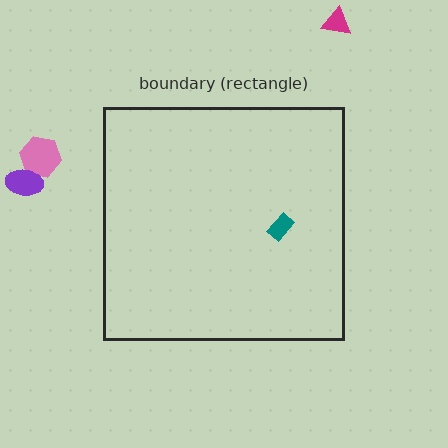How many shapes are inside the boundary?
1 inside, 3 outside.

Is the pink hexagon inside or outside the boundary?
Outside.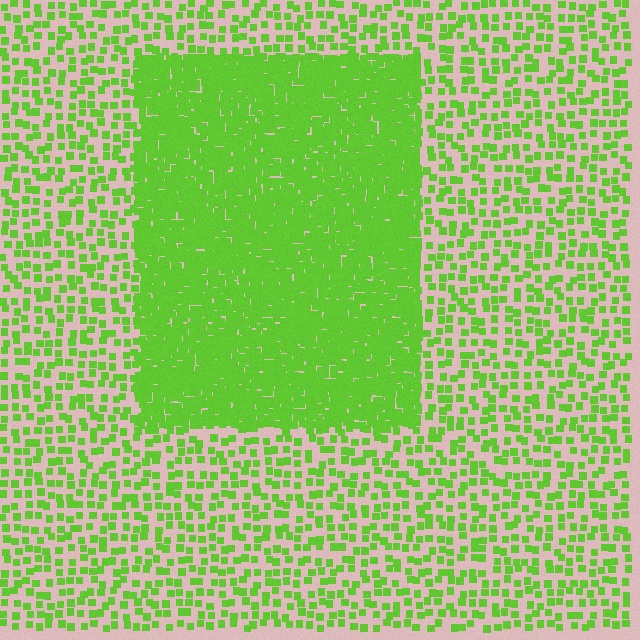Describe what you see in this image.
The image contains small lime elements arranged at two different densities. A rectangle-shaped region is visible where the elements are more densely packed than the surrounding area.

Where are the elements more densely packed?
The elements are more densely packed inside the rectangle boundary.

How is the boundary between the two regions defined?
The boundary is defined by a change in element density (approximately 3.2x ratio). All elements are the same color, size, and shape.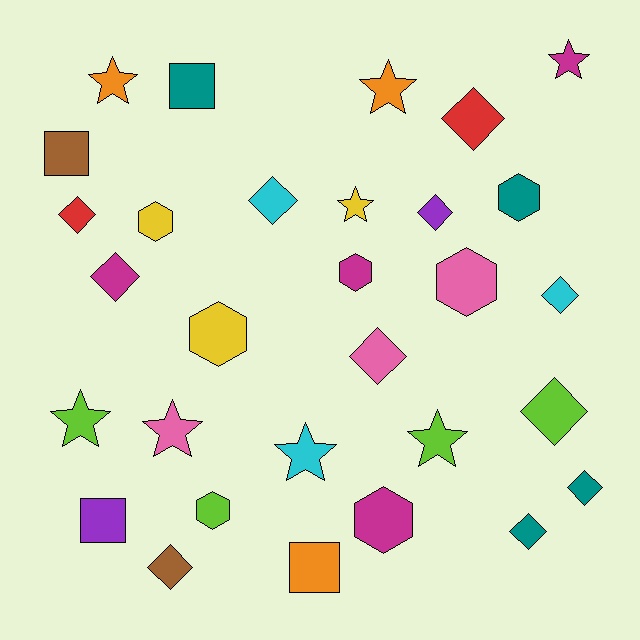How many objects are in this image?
There are 30 objects.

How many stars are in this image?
There are 8 stars.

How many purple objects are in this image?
There are 2 purple objects.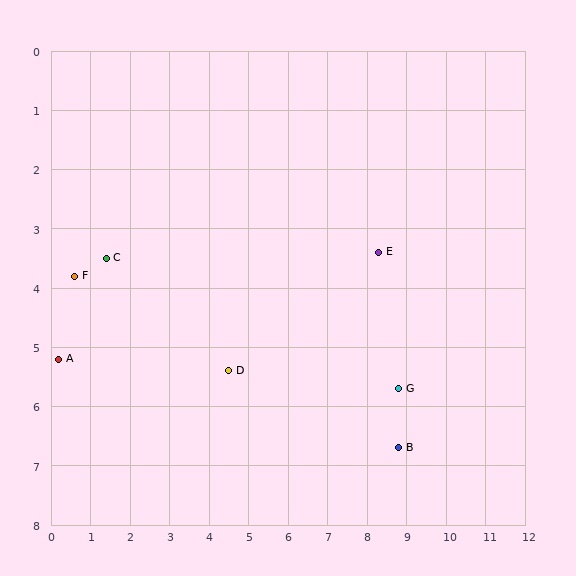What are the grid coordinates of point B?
Point B is at approximately (8.8, 6.7).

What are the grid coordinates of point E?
Point E is at approximately (8.3, 3.4).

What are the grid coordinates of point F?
Point F is at approximately (0.6, 3.8).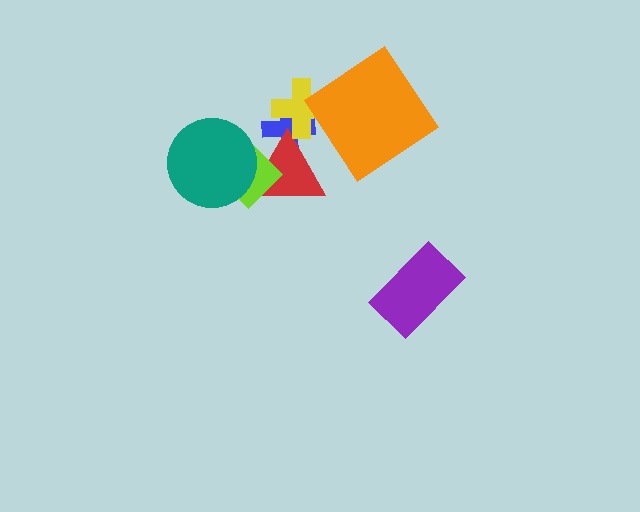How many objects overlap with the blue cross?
2 objects overlap with the blue cross.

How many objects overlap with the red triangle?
4 objects overlap with the red triangle.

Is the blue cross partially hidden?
Yes, it is partially covered by another shape.